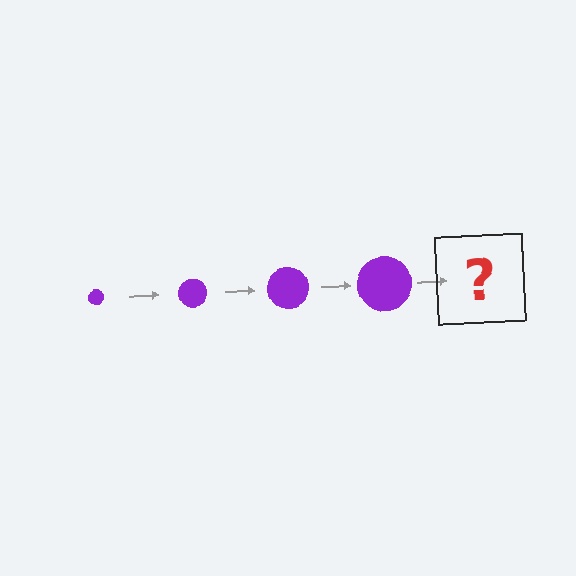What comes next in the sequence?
The next element should be a purple circle, larger than the previous one.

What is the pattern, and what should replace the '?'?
The pattern is that the circle gets progressively larger each step. The '?' should be a purple circle, larger than the previous one.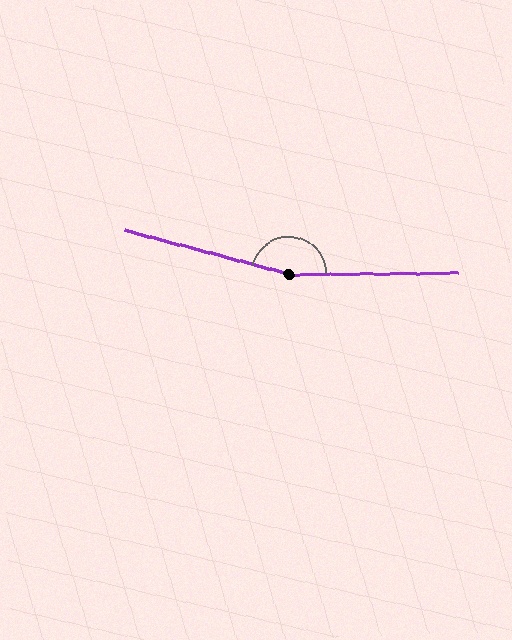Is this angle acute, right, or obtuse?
It is obtuse.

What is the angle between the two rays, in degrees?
Approximately 165 degrees.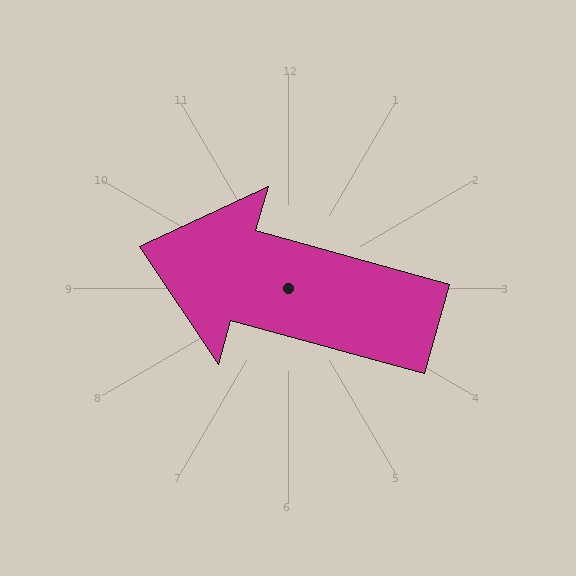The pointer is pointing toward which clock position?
Roughly 10 o'clock.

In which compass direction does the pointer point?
West.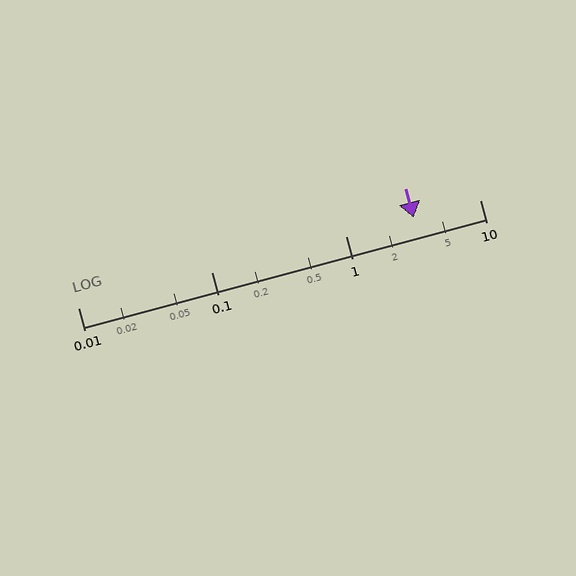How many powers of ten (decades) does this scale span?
The scale spans 3 decades, from 0.01 to 10.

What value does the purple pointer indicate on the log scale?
The pointer indicates approximately 3.2.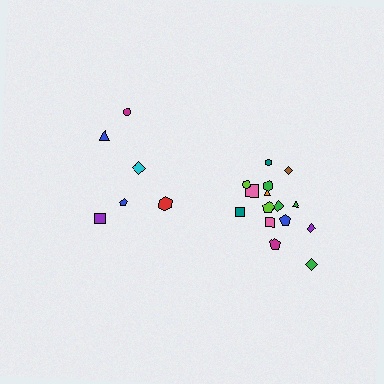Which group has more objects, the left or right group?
The right group.